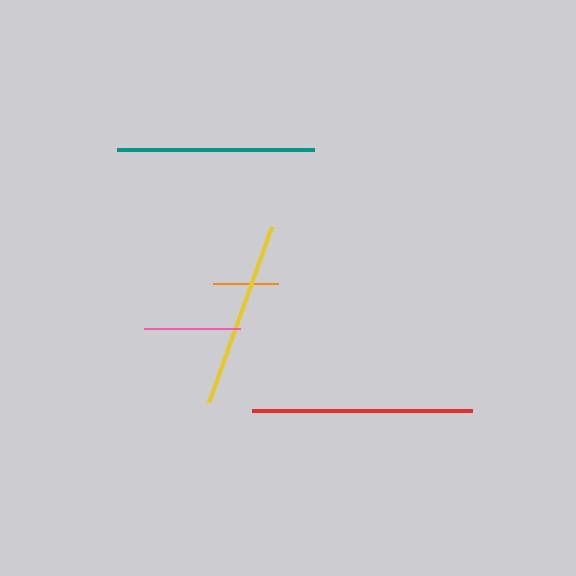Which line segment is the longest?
The red line is the longest at approximately 220 pixels.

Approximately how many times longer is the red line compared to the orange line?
The red line is approximately 3.4 times the length of the orange line.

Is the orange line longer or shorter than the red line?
The red line is longer than the orange line.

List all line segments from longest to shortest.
From longest to shortest: red, teal, yellow, pink, orange.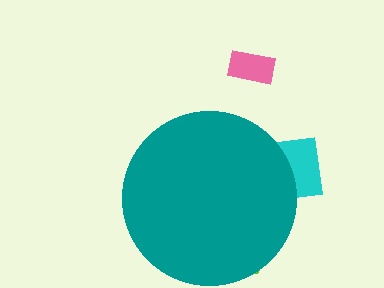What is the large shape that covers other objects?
A teal circle.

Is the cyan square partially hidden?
Yes, the cyan square is partially hidden behind the teal circle.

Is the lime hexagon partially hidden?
Yes, the lime hexagon is partially hidden behind the teal circle.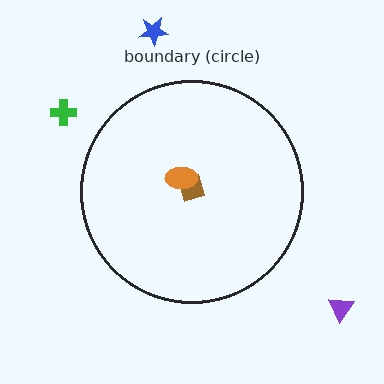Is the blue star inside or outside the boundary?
Outside.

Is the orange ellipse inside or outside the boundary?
Inside.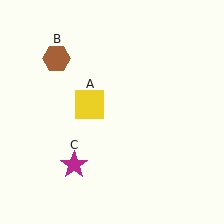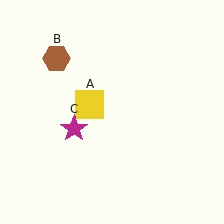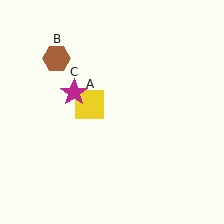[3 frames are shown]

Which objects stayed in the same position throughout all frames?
Yellow square (object A) and brown hexagon (object B) remained stationary.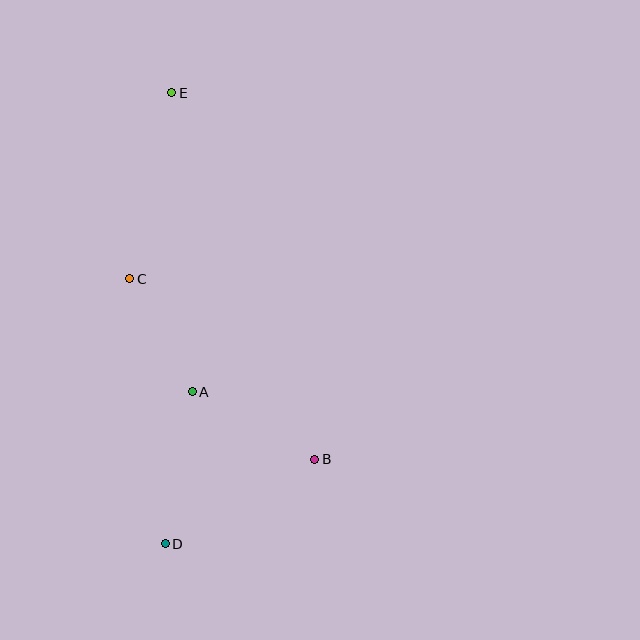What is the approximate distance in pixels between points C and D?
The distance between C and D is approximately 267 pixels.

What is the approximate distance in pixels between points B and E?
The distance between B and E is approximately 393 pixels.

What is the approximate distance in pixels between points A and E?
The distance between A and E is approximately 299 pixels.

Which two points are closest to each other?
Points A and C are closest to each other.